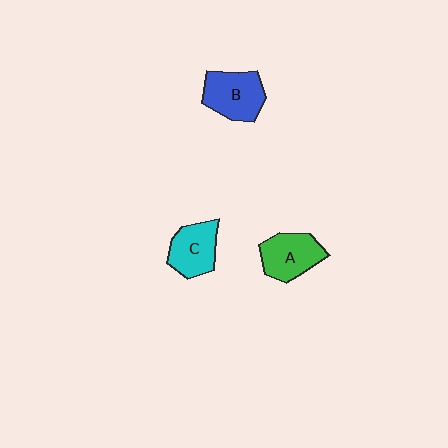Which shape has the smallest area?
Shape C (cyan).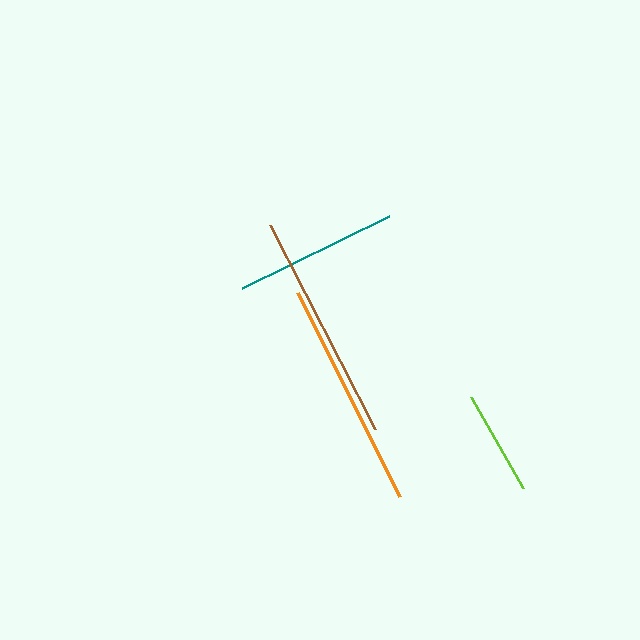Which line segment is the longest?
The brown line is the longest at approximately 230 pixels.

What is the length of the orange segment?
The orange segment is approximately 228 pixels long.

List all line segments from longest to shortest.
From longest to shortest: brown, orange, teal, lime.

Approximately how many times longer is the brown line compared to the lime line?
The brown line is approximately 2.2 times the length of the lime line.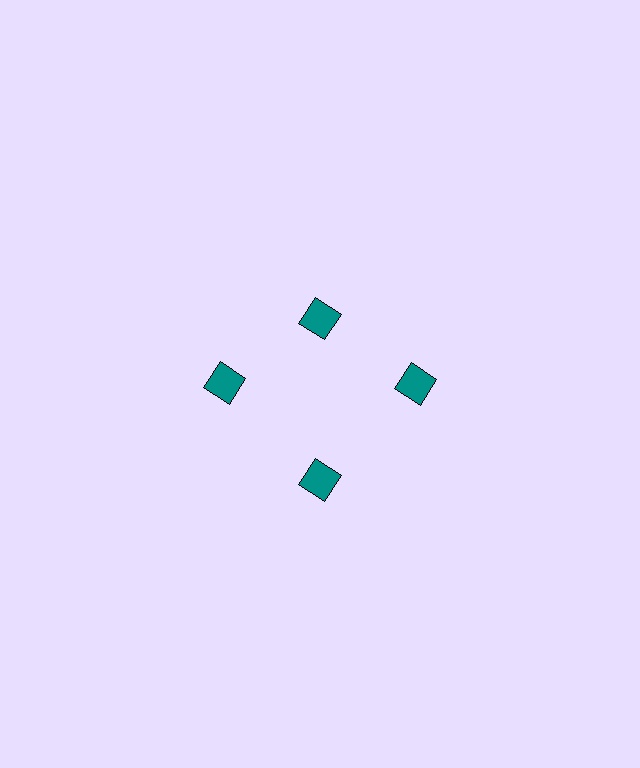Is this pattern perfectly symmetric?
No. The 4 teal squares are arranged in a ring, but one element near the 12 o'clock position is pulled inward toward the center, breaking the 4-fold rotational symmetry.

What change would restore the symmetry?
The symmetry would be restored by moving it outward, back onto the ring so that all 4 squares sit at equal angles and equal distance from the center.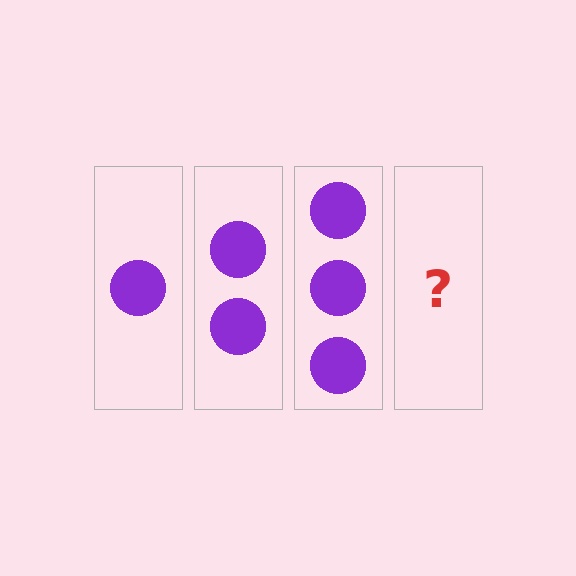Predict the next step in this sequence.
The next step is 4 circles.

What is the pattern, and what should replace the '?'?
The pattern is that each step adds one more circle. The '?' should be 4 circles.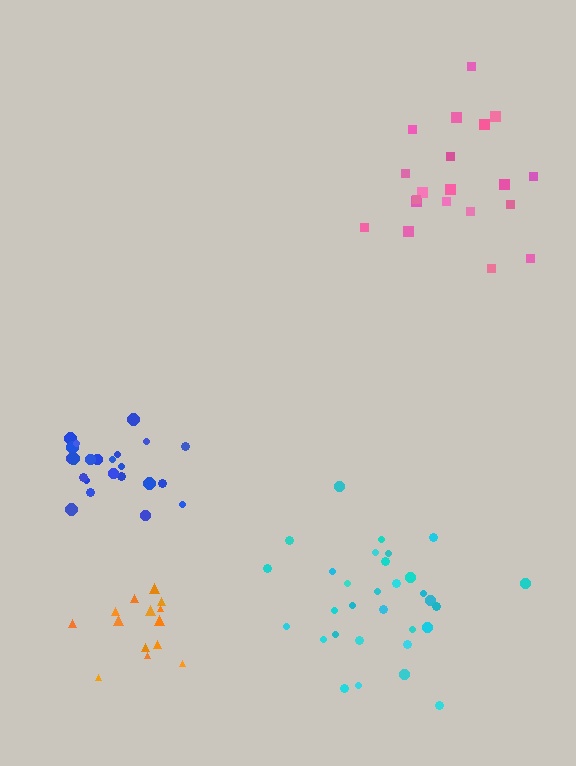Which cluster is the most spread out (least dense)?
Pink.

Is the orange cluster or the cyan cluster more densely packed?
Orange.